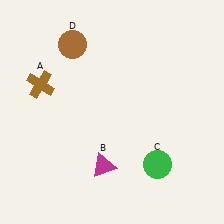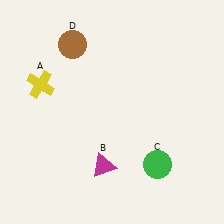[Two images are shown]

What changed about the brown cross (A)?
In Image 1, A is brown. In Image 2, it changed to yellow.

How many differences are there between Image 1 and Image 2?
There is 1 difference between the two images.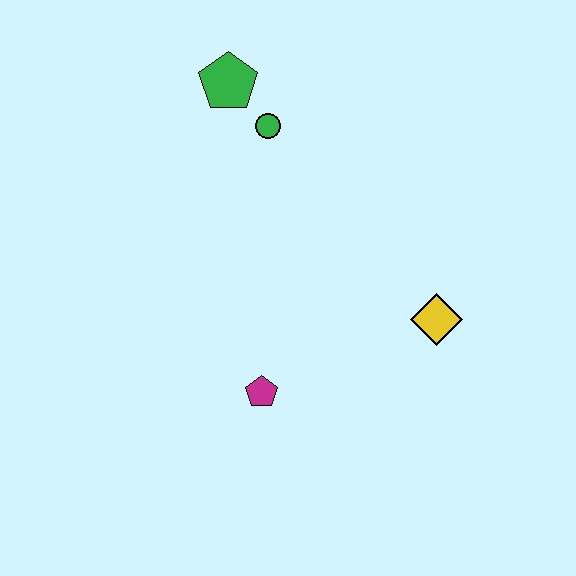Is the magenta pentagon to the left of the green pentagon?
No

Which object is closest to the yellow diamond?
The magenta pentagon is closest to the yellow diamond.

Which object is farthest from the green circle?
The magenta pentagon is farthest from the green circle.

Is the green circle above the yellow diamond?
Yes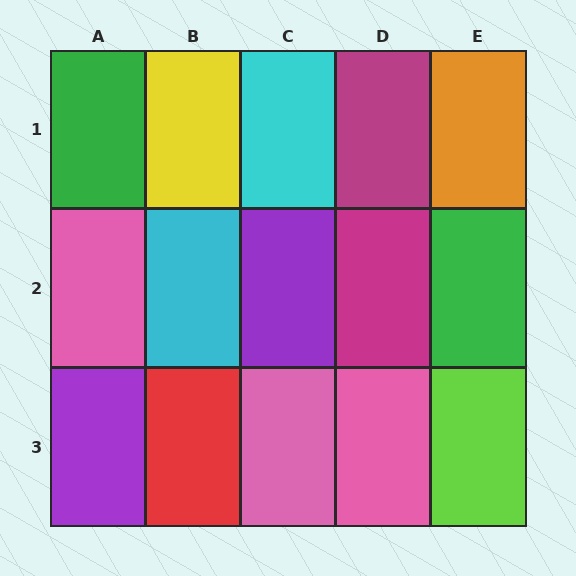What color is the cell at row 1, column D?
Magenta.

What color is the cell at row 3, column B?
Red.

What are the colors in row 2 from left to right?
Pink, cyan, purple, magenta, green.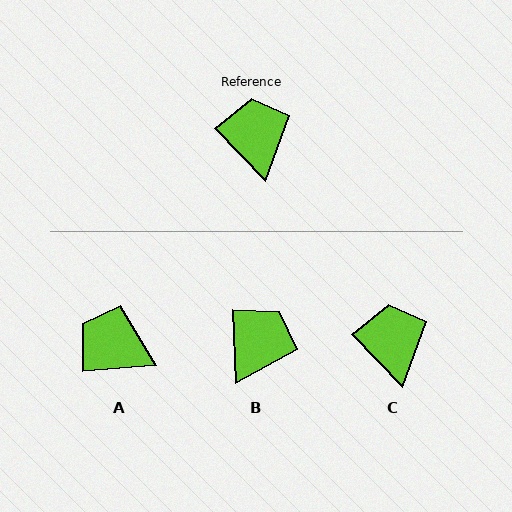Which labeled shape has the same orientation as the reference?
C.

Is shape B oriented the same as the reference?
No, it is off by about 41 degrees.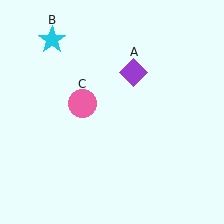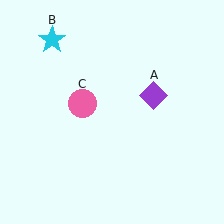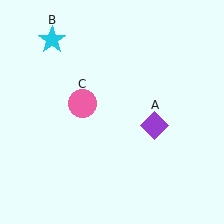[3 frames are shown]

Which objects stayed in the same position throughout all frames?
Cyan star (object B) and pink circle (object C) remained stationary.